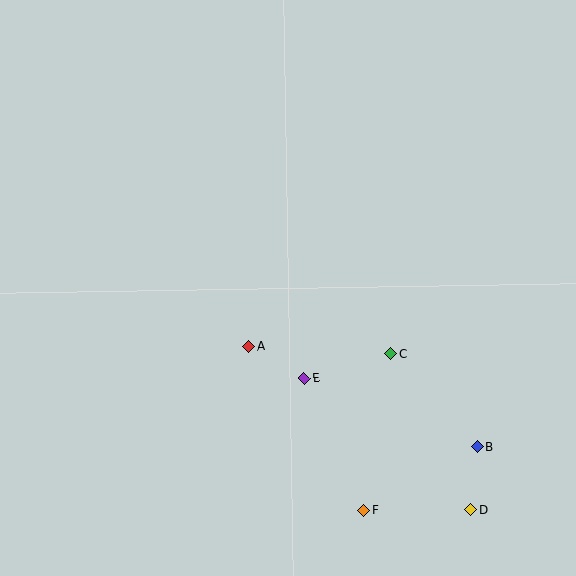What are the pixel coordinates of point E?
Point E is at (304, 378).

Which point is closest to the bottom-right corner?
Point D is closest to the bottom-right corner.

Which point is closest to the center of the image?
Point A at (249, 347) is closest to the center.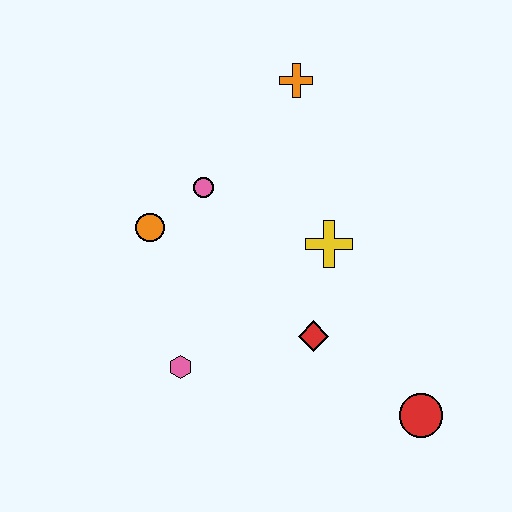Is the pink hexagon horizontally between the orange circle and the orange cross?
Yes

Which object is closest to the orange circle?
The pink circle is closest to the orange circle.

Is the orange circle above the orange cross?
No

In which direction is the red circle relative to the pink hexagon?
The red circle is to the right of the pink hexagon.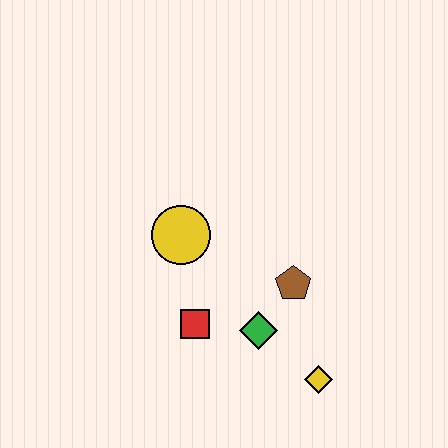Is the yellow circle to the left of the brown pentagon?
Yes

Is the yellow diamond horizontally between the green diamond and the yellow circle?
No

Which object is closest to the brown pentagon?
The green diamond is closest to the brown pentagon.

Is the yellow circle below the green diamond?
No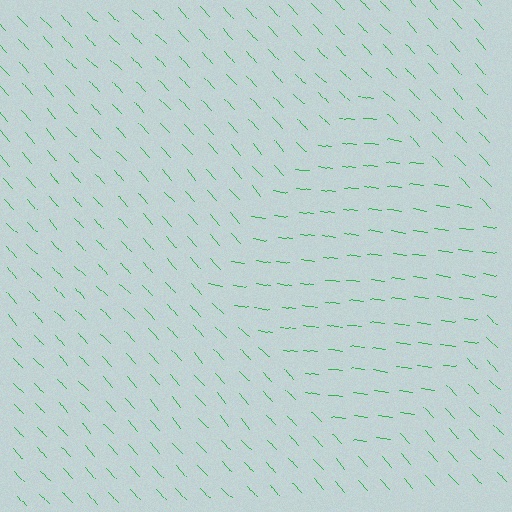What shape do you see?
I see a diamond.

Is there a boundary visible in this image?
Yes, there is a texture boundary formed by a change in line orientation.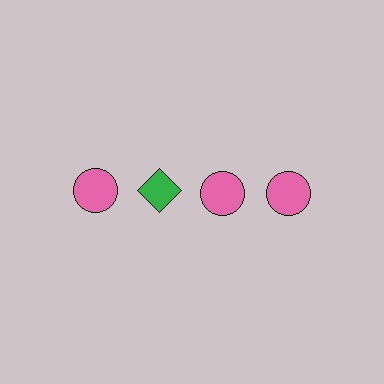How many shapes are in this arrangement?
There are 4 shapes arranged in a grid pattern.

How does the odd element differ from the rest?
It differs in both color (green instead of pink) and shape (diamond instead of circle).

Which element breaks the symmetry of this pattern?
The green diamond in the top row, second from left column breaks the symmetry. All other shapes are pink circles.